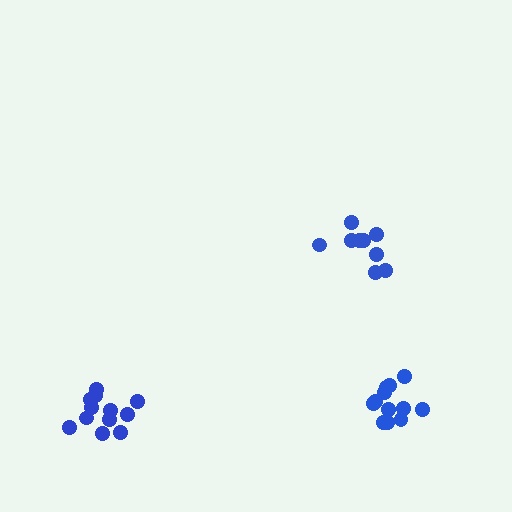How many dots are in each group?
Group 1: 12 dots, Group 2: 12 dots, Group 3: 9 dots (33 total).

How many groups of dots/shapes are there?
There are 3 groups.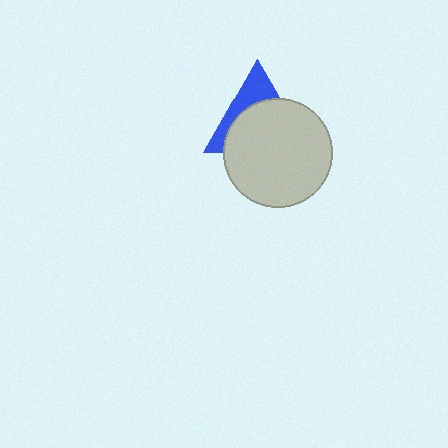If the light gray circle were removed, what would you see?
You would see the complete blue triangle.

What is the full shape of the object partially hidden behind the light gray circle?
The partially hidden object is a blue triangle.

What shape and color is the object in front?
The object in front is a light gray circle.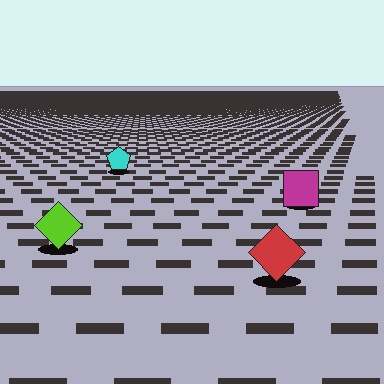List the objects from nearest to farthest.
From nearest to farthest: the red diamond, the lime diamond, the magenta square, the cyan pentagon.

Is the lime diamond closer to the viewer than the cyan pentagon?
Yes. The lime diamond is closer — you can tell from the texture gradient: the ground texture is coarser near it.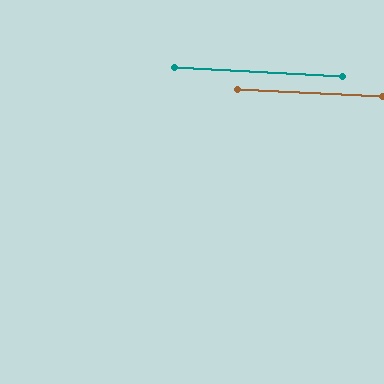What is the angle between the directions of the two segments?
Approximately 0 degrees.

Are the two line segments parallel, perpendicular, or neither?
Parallel — their directions differ by only 0.3°.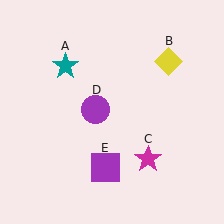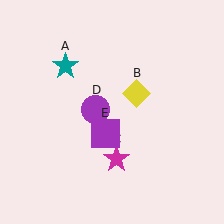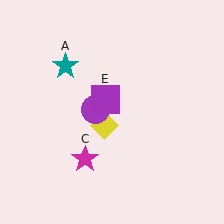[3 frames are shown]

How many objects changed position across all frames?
3 objects changed position: yellow diamond (object B), magenta star (object C), purple square (object E).